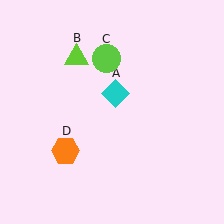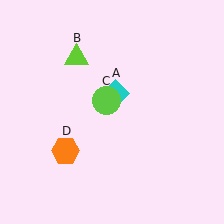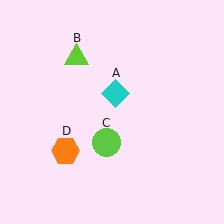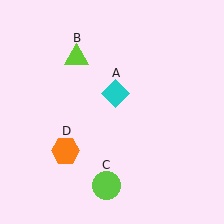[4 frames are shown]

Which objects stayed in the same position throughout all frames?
Cyan diamond (object A) and lime triangle (object B) and orange hexagon (object D) remained stationary.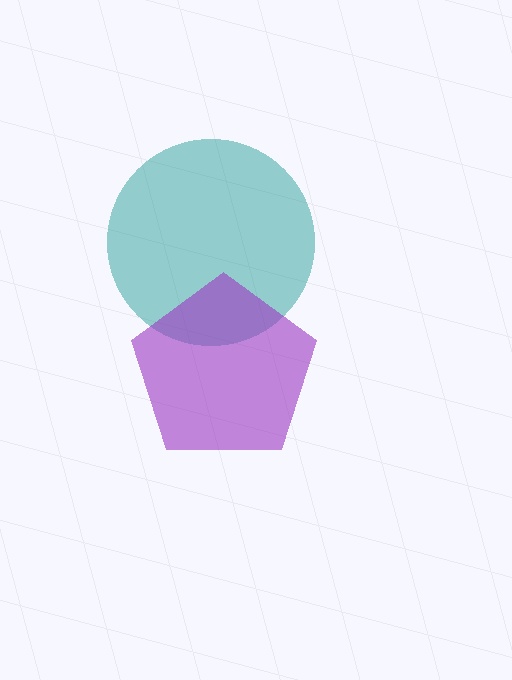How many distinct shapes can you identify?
There are 2 distinct shapes: a teal circle, a purple pentagon.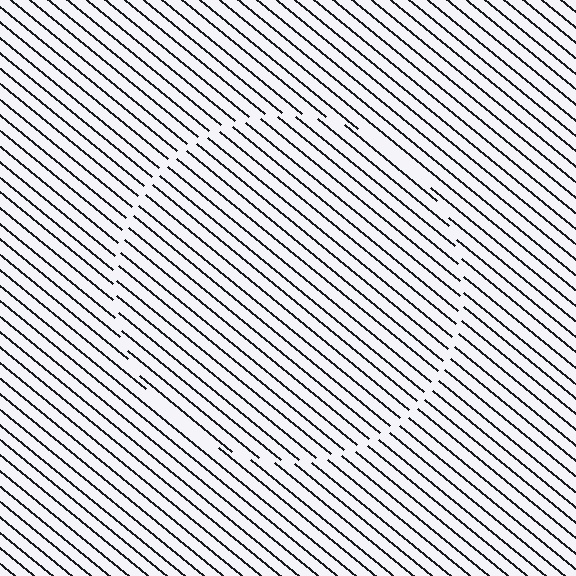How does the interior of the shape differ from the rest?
The interior of the shape contains the same grating, shifted by half a period — the contour is defined by the phase discontinuity where line-ends from the inner and outer gratings abut.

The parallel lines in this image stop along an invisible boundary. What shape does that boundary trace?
An illusory circle. The interior of the shape contains the same grating, shifted by half a period — the contour is defined by the phase discontinuity where line-ends from the inner and outer gratings abut.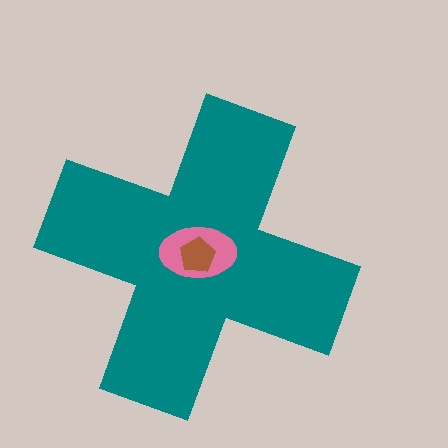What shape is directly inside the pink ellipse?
The brown pentagon.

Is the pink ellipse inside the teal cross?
Yes.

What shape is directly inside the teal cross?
The pink ellipse.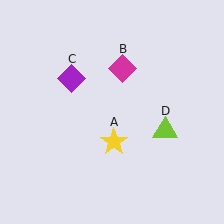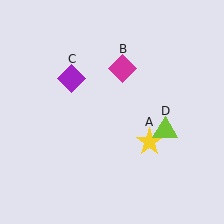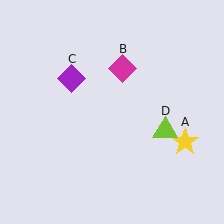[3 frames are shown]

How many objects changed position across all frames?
1 object changed position: yellow star (object A).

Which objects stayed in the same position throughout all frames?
Magenta diamond (object B) and purple diamond (object C) and lime triangle (object D) remained stationary.